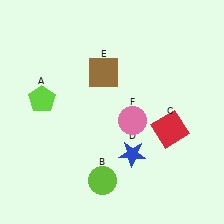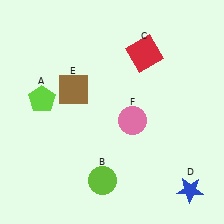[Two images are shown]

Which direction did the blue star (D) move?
The blue star (D) moved right.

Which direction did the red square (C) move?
The red square (C) moved up.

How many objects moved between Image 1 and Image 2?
3 objects moved between the two images.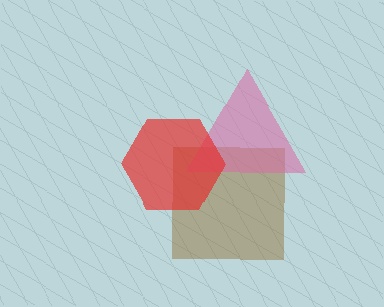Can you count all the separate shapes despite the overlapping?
Yes, there are 3 separate shapes.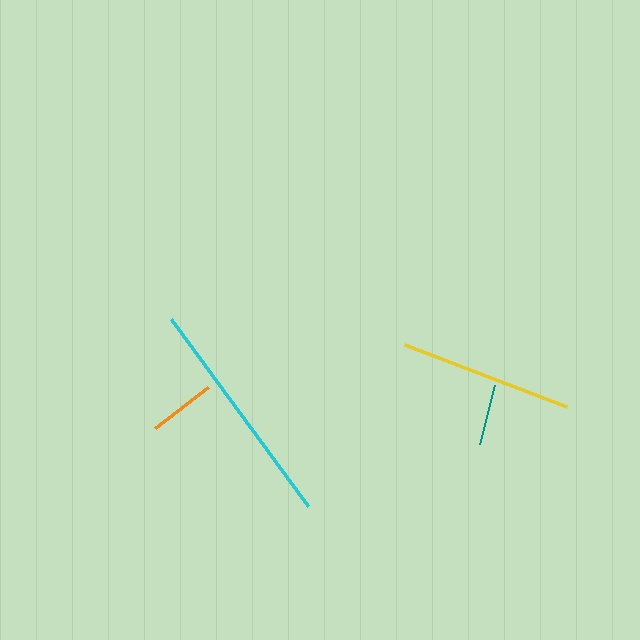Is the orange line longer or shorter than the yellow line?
The yellow line is longer than the orange line.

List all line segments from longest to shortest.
From longest to shortest: cyan, yellow, orange, teal.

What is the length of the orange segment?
The orange segment is approximately 66 pixels long.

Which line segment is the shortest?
The teal line is the shortest at approximately 60 pixels.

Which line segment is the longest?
The cyan line is the longest at approximately 232 pixels.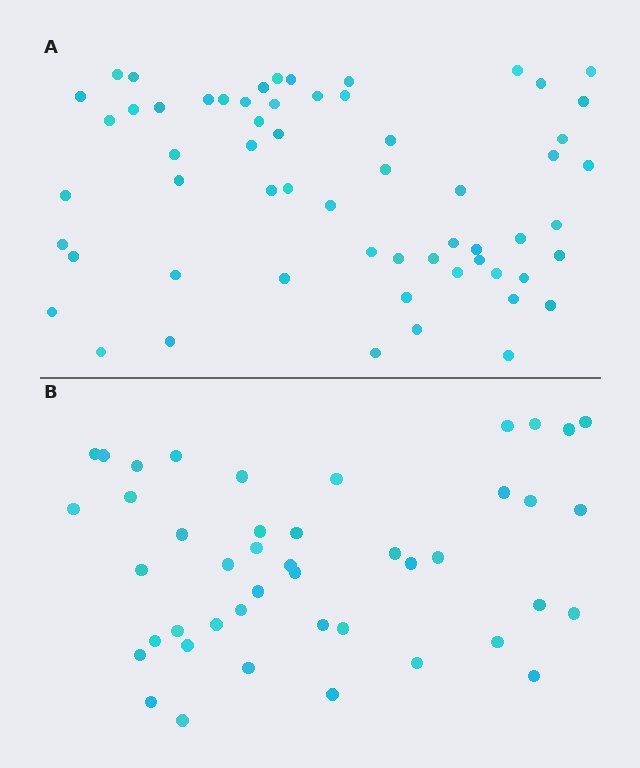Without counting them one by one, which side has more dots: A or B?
Region A (the top region) has more dots.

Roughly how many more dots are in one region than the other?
Region A has approximately 15 more dots than region B.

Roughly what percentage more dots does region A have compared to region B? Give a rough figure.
About 35% more.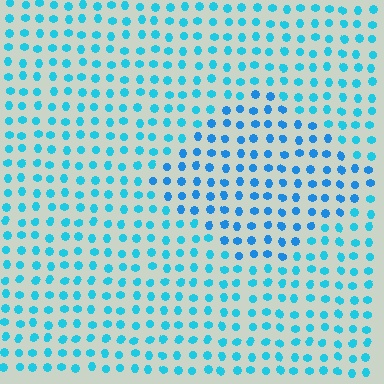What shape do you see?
I see a diamond.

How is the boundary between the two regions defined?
The boundary is defined purely by a slight shift in hue (about 19 degrees). Spacing, size, and orientation are identical on both sides.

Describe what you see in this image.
The image is filled with small cyan elements in a uniform arrangement. A diamond-shaped region is visible where the elements are tinted to a slightly different hue, forming a subtle color boundary.